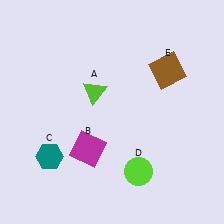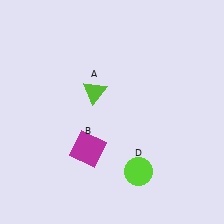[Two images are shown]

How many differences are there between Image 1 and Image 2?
There are 2 differences between the two images.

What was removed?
The brown square (E), the teal hexagon (C) were removed in Image 2.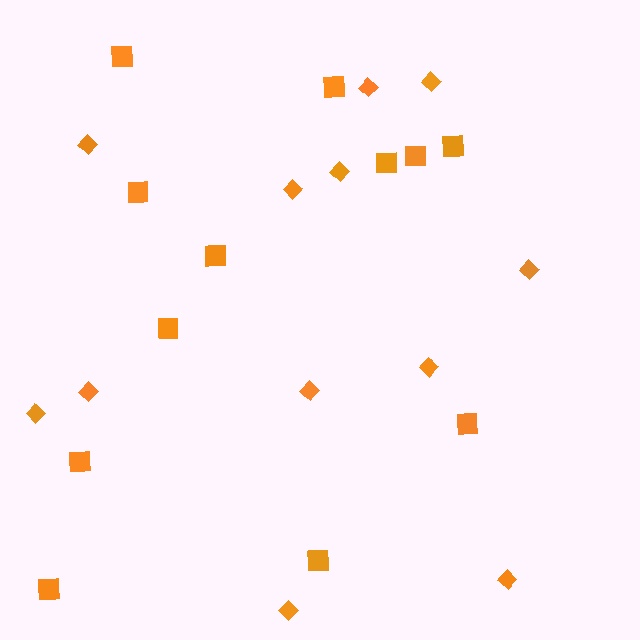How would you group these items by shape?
There are 2 groups: one group of diamonds (12) and one group of squares (12).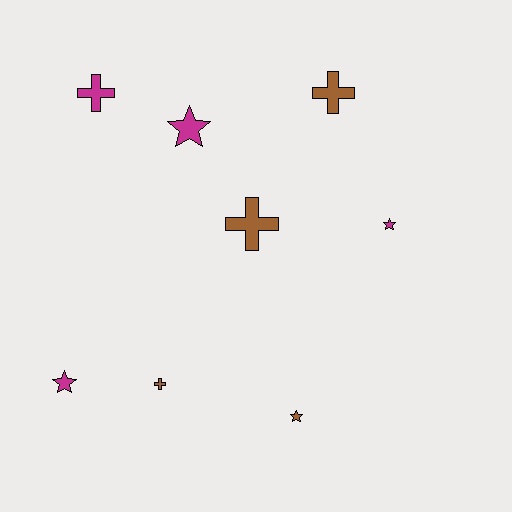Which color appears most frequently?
Magenta, with 4 objects.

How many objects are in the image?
There are 8 objects.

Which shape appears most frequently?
Cross, with 4 objects.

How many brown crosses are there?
There are 3 brown crosses.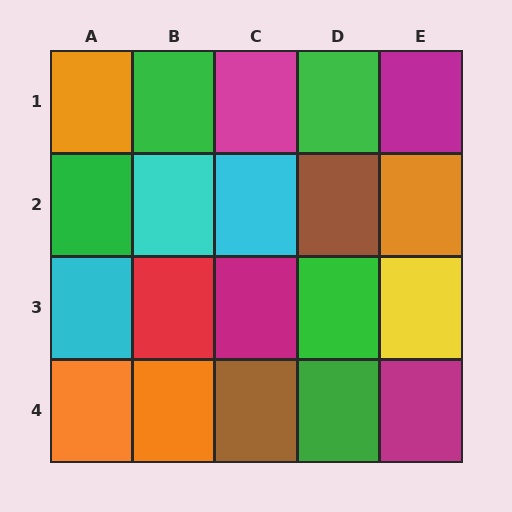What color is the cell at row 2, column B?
Cyan.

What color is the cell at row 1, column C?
Magenta.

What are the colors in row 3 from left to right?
Cyan, red, magenta, green, yellow.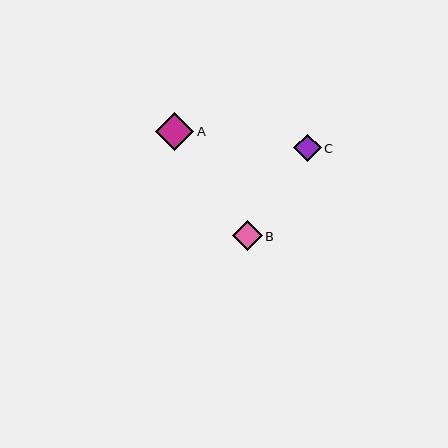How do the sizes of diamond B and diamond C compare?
Diamond B and diamond C are approximately the same size.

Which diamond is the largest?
Diamond A is the largest with a size of approximately 38 pixels.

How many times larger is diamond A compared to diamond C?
Diamond A is approximately 1.4 times the size of diamond C.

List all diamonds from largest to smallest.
From largest to smallest: A, B, C.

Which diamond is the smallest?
Diamond C is the smallest with a size of approximately 27 pixels.